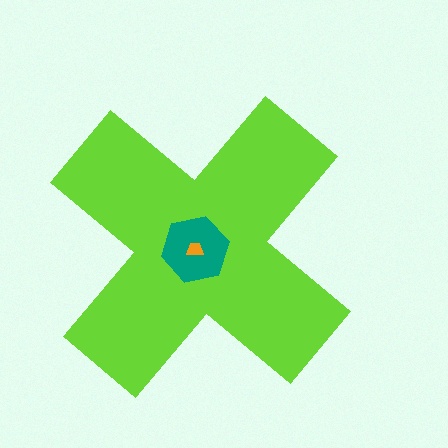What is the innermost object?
The orange trapezoid.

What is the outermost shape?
The lime cross.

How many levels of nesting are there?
3.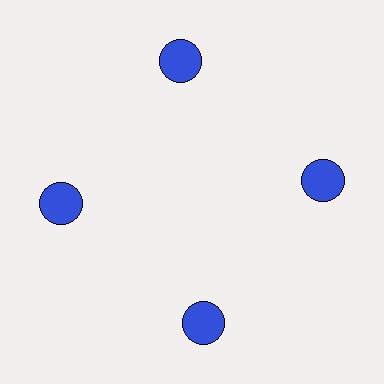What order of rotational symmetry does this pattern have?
This pattern has 4-fold rotational symmetry.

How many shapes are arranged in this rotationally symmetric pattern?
There are 4 shapes, arranged in 4 groups of 1.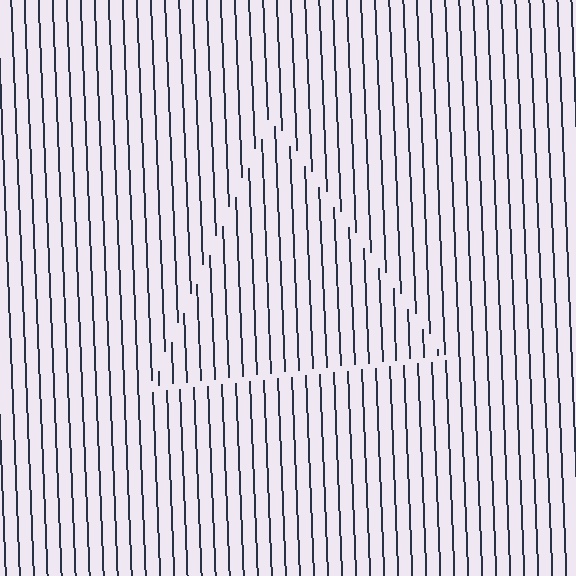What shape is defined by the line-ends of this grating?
An illusory triangle. The interior of the shape contains the same grating, shifted by half a period — the contour is defined by the phase discontinuity where line-ends from the inner and outer gratings abut.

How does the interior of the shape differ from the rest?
The interior of the shape contains the same grating, shifted by half a period — the contour is defined by the phase discontinuity where line-ends from the inner and outer gratings abut.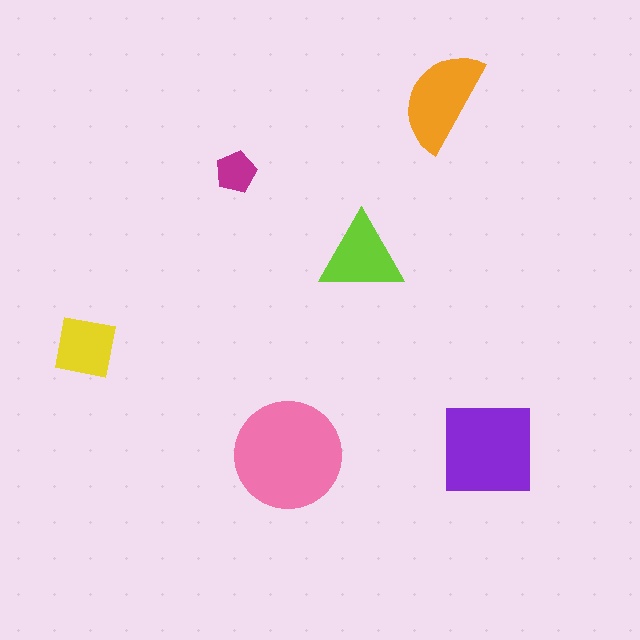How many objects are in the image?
There are 6 objects in the image.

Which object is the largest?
The pink circle.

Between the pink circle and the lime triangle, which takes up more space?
The pink circle.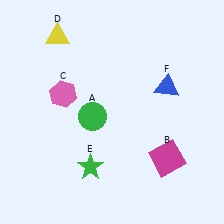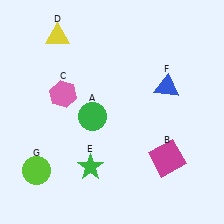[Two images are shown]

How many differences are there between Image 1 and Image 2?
There is 1 difference between the two images.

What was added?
A lime circle (G) was added in Image 2.